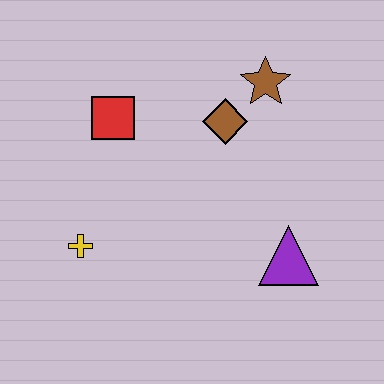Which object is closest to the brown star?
The brown diamond is closest to the brown star.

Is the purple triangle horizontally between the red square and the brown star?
No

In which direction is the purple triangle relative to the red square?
The purple triangle is to the right of the red square.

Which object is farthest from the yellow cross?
The brown star is farthest from the yellow cross.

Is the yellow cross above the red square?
No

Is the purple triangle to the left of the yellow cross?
No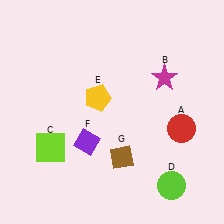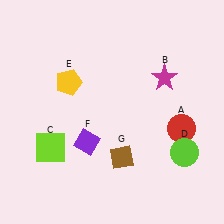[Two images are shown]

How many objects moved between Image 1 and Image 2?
2 objects moved between the two images.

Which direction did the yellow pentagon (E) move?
The yellow pentagon (E) moved left.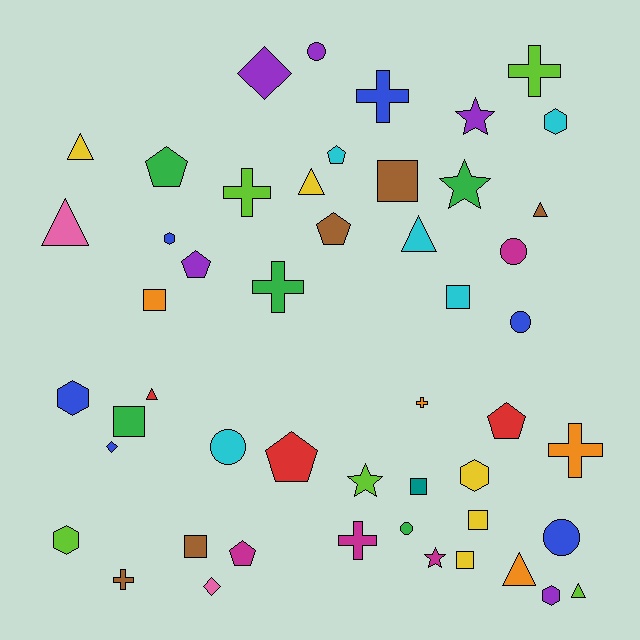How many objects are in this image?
There are 50 objects.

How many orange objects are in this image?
There are 4 orange objects.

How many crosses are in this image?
There are 8 crosses.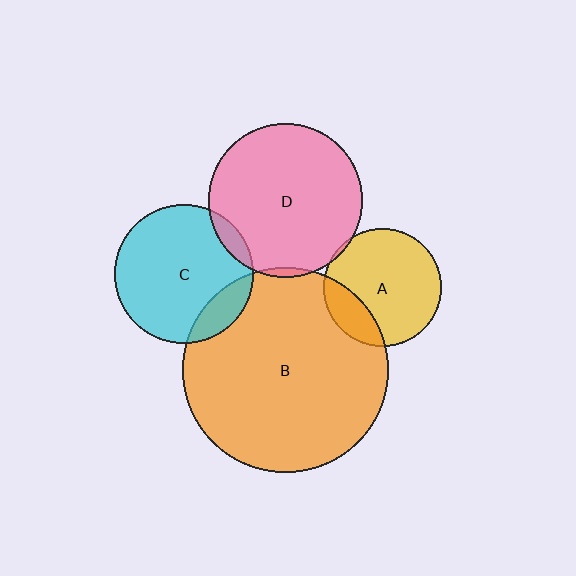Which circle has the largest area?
Circle B (orange).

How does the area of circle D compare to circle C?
Approximately 1.2 times.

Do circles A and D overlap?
Yes.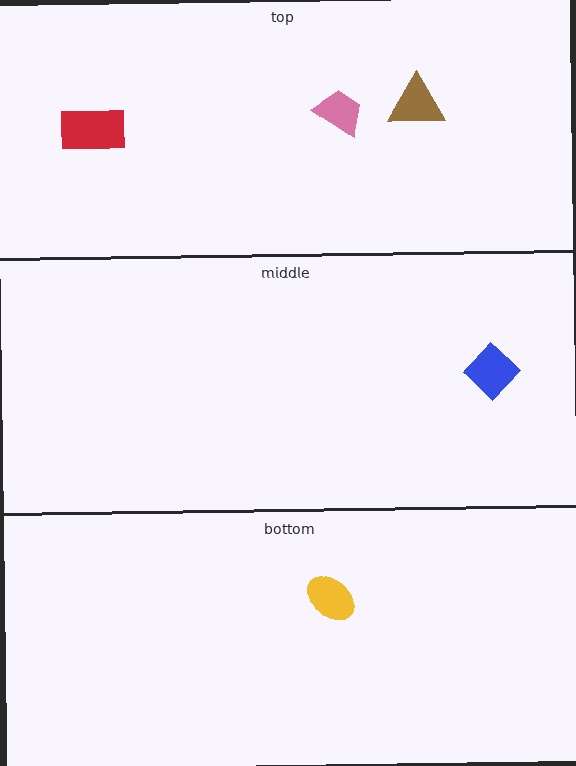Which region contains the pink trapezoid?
The top region.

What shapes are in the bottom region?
The yellow ellipse.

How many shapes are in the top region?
3.